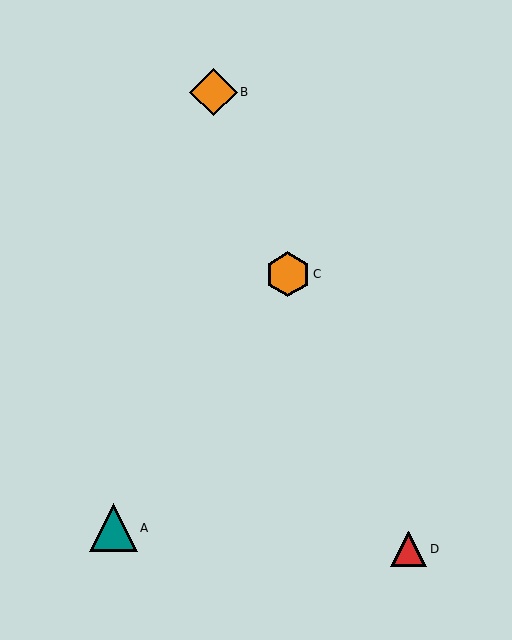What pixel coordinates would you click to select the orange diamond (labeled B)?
Click at (214, 92) to select the orange diamond B.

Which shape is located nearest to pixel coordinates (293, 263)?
The orange hexagon (labeled C) at (288, 274) is nearest to that location.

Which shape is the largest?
The teal triangle (labeled A) is the largest.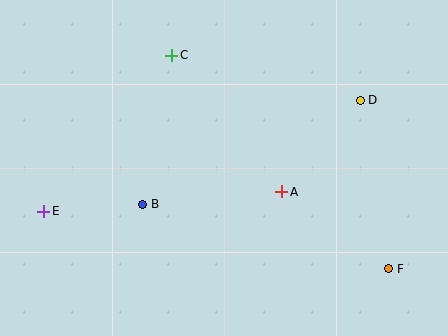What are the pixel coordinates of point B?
Point B is at (143, 204).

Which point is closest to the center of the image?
Point A at (282, 192) is closest to the center.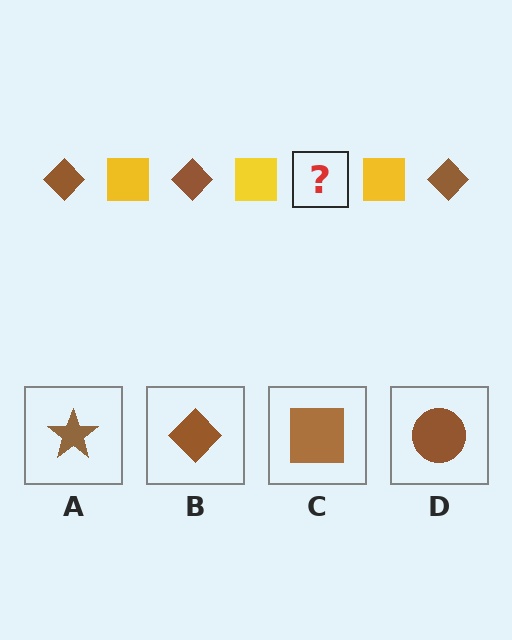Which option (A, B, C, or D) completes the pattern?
B.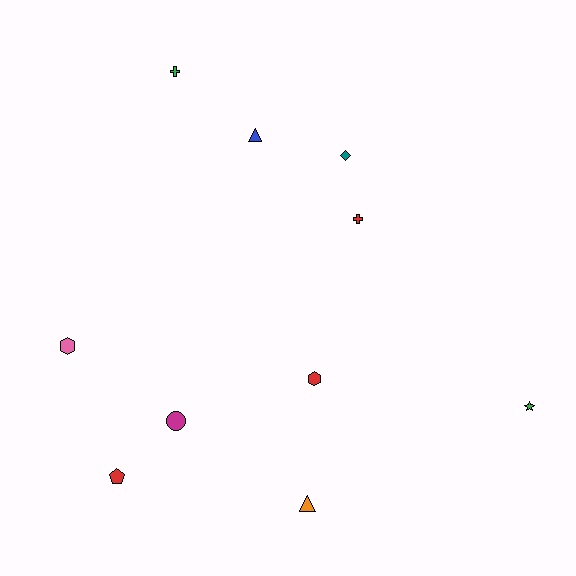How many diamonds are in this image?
There is 1 diamond.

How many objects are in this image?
There are 10 objects.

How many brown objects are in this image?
There are no brown objects.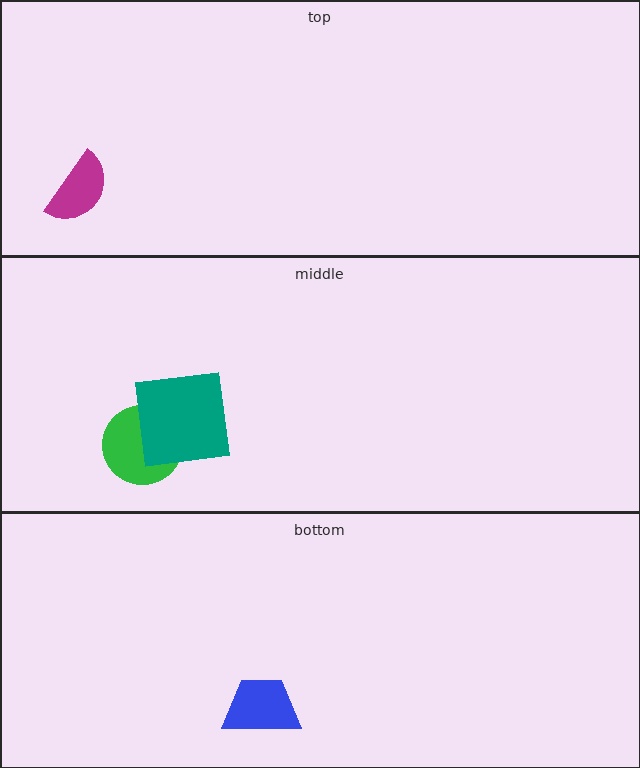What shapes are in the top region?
The magenta semicircle.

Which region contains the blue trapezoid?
The bottom region.